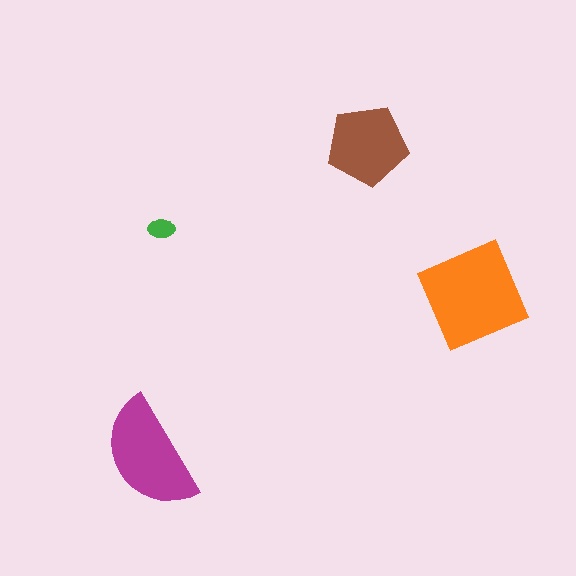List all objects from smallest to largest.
The green ellipse, the brown pentagon, the magenta semicircle, the orange diamond.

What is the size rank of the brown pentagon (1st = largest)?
3rd.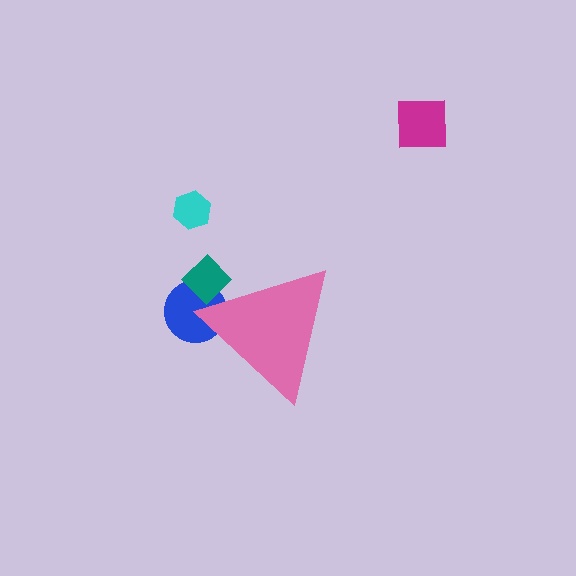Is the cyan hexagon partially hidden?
No, the cyan hexagon is fully visible.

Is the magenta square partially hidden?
No, the magenta square is fully visible.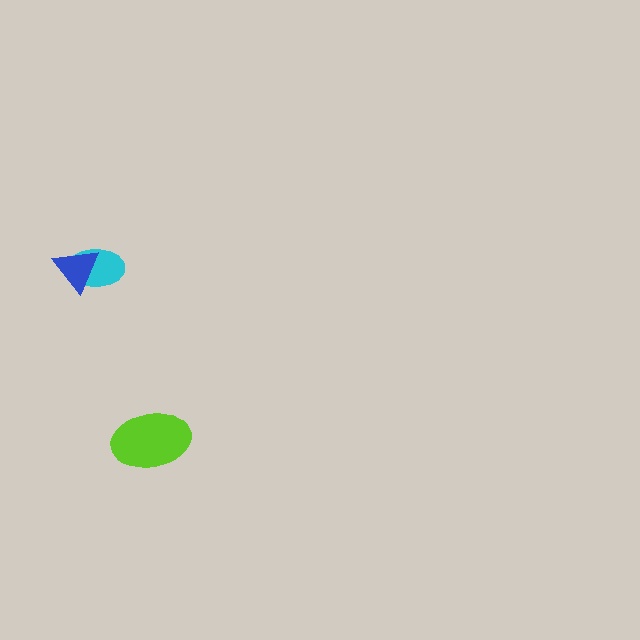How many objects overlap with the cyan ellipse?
1 object overlaps with the cyan ellipse.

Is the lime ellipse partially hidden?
No, no other shape covers it.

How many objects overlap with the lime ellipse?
0 objects overlap with the lime ellipse.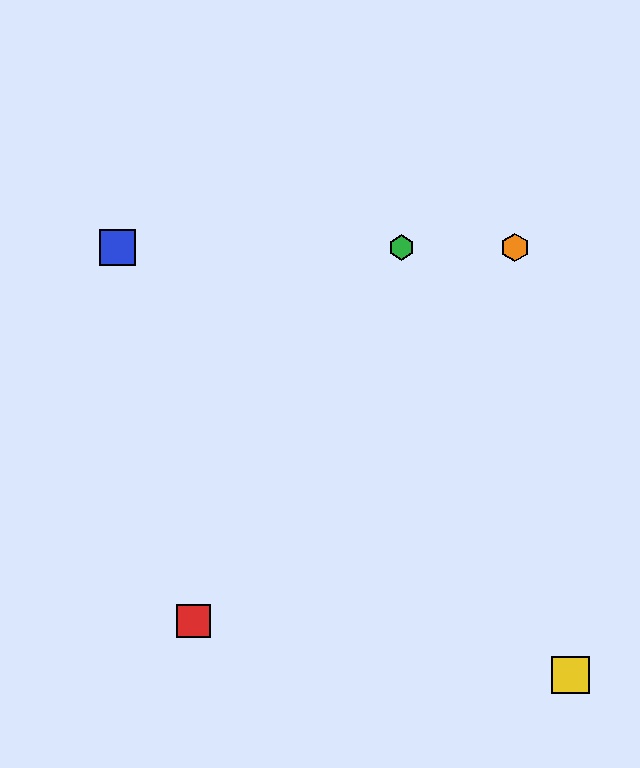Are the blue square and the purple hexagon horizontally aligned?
Yes, both are at y≈247.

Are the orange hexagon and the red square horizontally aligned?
No, the orange hexagon is at y≈247 and the red square is at y≈621.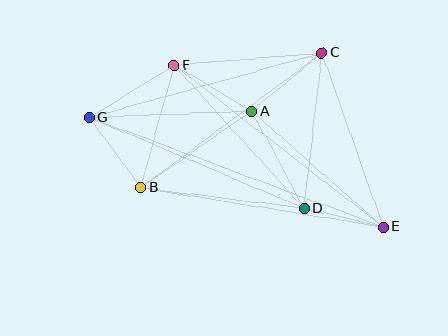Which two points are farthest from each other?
Points E and G are farthest from each other.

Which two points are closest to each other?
Points D and E are closest to each other.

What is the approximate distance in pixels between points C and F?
The distance between C and F is approximately 148 pixels.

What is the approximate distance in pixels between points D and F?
The distance between D and F is approximately 193 pixels.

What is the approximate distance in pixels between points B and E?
The distance between B and E is approximately 246 pixels.